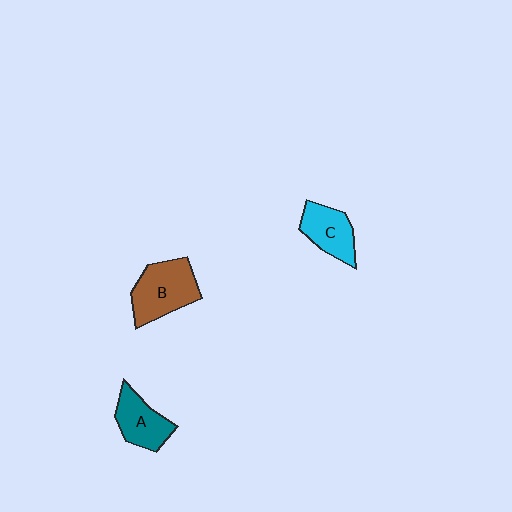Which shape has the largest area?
Shape B (brown).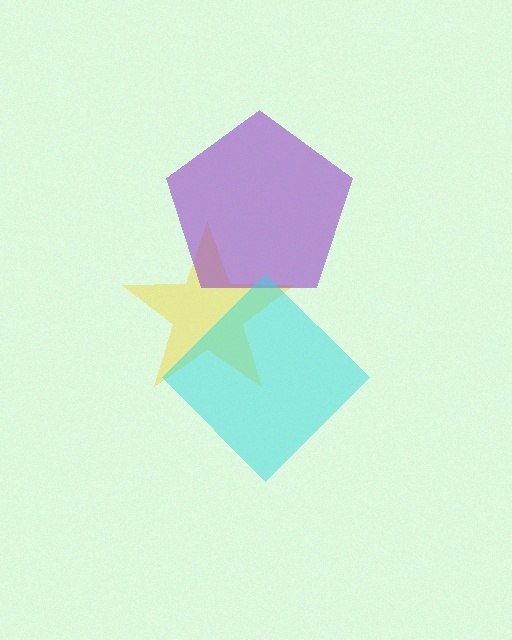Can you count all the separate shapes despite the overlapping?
Yes, there are 3 separate shapes.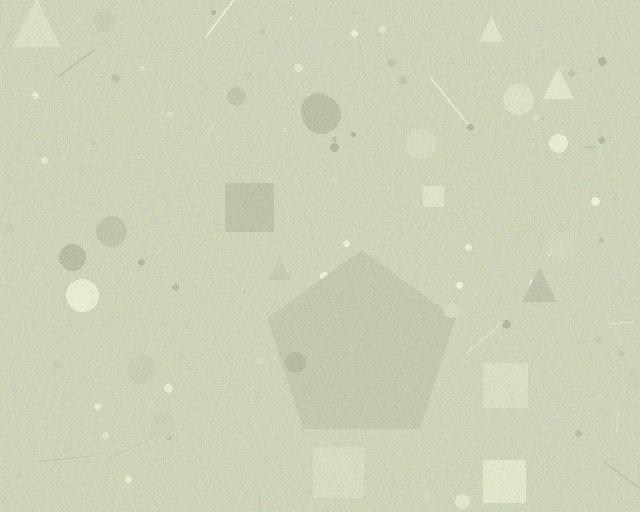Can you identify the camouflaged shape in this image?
The camouflaged shape is a pentagon.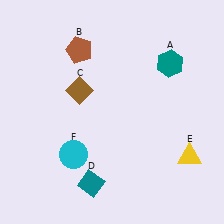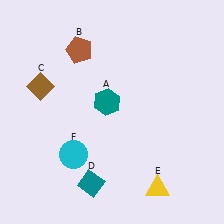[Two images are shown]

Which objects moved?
The objects that moved are: the teal hexagon (A), the brown diamond (C), the yellow triangle (E).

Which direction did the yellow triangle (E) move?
The yellow triangle (E) moved down.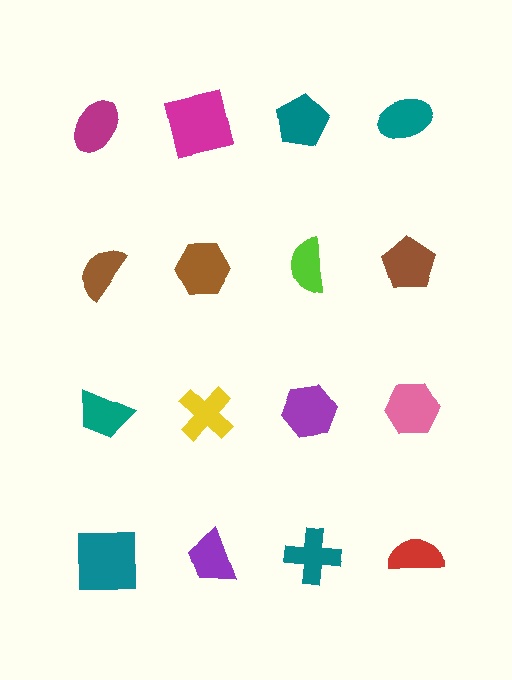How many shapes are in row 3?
4 shapes.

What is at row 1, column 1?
A magenta ellipse.